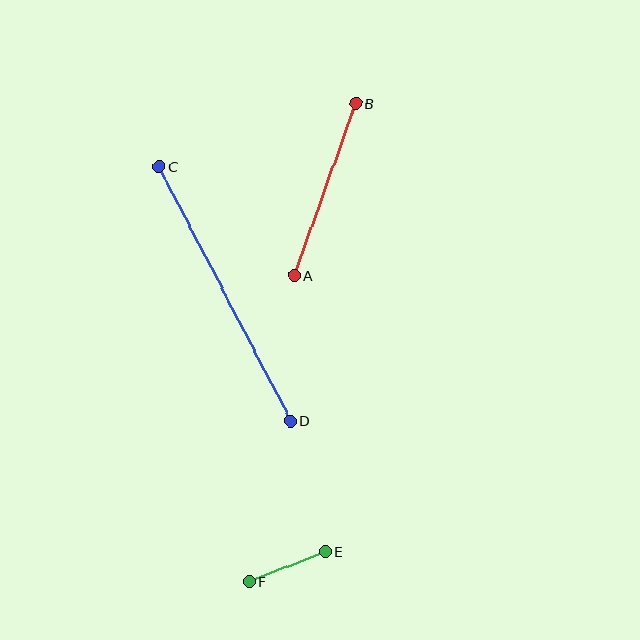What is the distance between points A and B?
The distance is approximately 183 pixels.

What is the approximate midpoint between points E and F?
The midpoint is at approximately (287, 567) pixels.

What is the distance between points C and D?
The distance is approximately 286 pixels.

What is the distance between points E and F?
The distance is approximately 82 pixels.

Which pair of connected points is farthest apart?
Points C and D are farthest apart.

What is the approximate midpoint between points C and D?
The midpoint is at approximately (225, 294) pixels.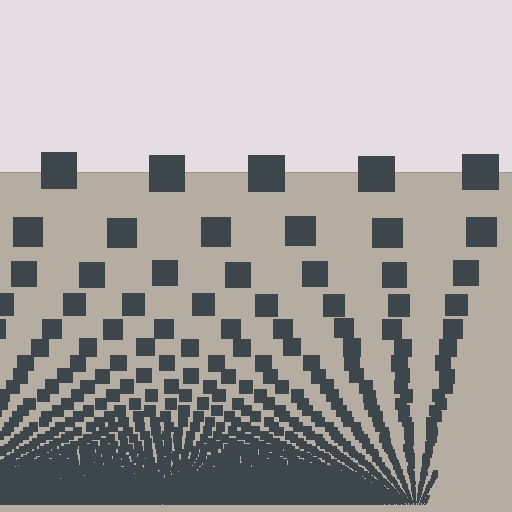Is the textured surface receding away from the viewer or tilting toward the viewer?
The surface appears to tilt toward the viewer. Texture elements get larger and sparser toward the top.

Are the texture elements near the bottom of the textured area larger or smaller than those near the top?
Smaller. The gradient is inverted — elements near the bottom are smaller and denser.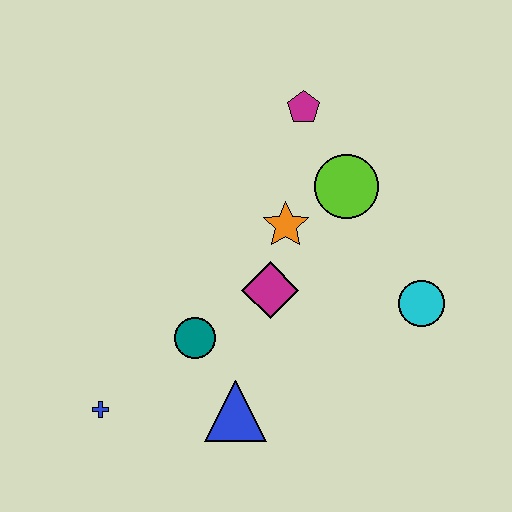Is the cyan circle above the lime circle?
No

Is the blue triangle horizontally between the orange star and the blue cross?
Yes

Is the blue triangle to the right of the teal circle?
Yes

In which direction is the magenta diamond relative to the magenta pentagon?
The magenta diamond is below the magenta pentagon.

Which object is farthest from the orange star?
The blue cross is farthest from the orange star.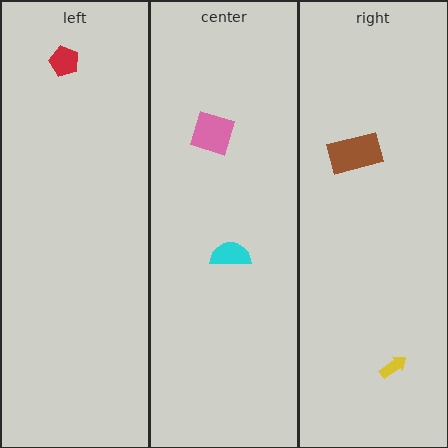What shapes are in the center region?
The cyan semicircle, the pink square.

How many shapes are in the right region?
2.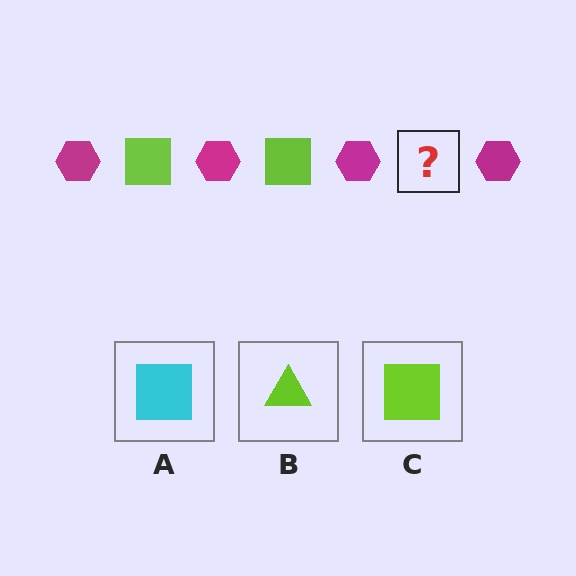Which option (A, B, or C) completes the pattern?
C.